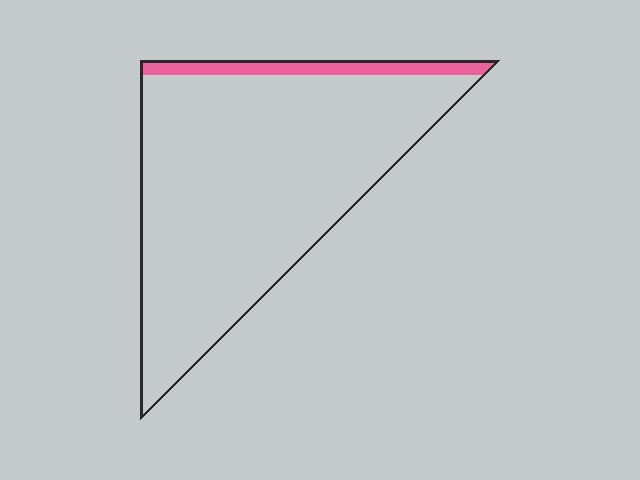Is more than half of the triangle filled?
No.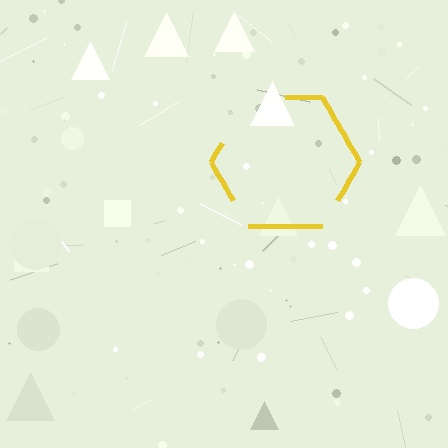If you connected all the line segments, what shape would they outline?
They would outline a hexagon.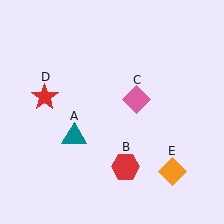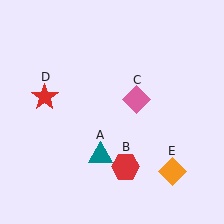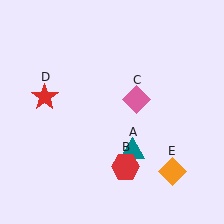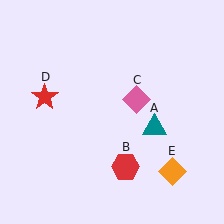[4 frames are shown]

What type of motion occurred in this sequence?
The teal triangle (object A) rotated counterclockwise around the center of the scene.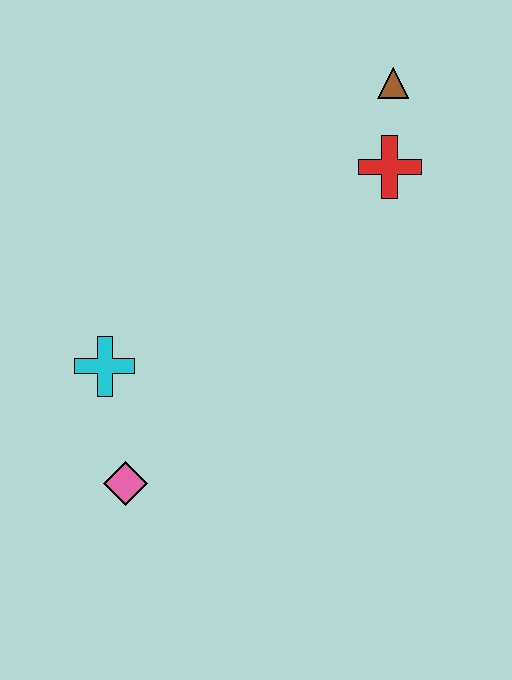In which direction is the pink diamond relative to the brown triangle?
The pink diamond is below the brown triangle.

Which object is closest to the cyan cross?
The pink diamond is closest to the cyan cross.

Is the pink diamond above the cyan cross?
No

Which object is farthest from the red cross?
The pink diamond is farthest from the red cross.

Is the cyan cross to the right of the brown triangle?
No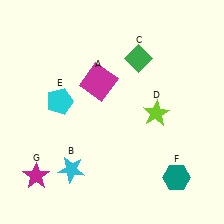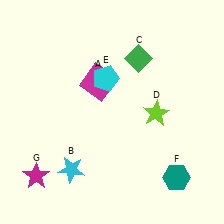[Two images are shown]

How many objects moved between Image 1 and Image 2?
1 object moved between the two images.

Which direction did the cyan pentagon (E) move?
The cyan pentagon (E) moved right.